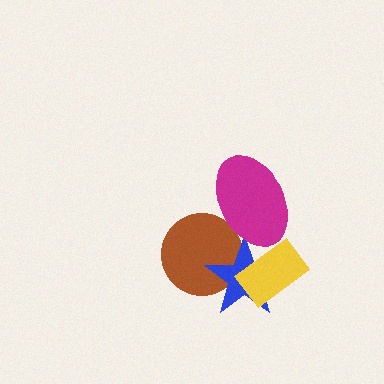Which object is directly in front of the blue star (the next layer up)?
The yellow rectangle is directly in front of the blue star.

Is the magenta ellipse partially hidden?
No, no other shape covers it.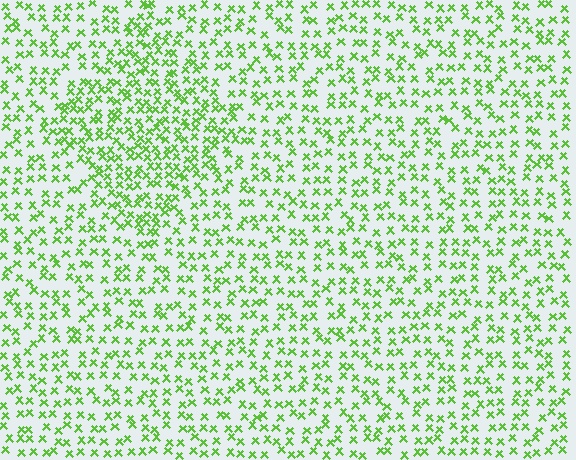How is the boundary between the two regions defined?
The boundary is defined by a change in element density (approximately 1.7x ratio). All elements are the same color, size, and shape.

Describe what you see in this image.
The image contains small lime elements arranged at two different densities. A diamond-shaped region is visible where the elements are more densely packed than the surrounding area.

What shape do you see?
I see a diamond.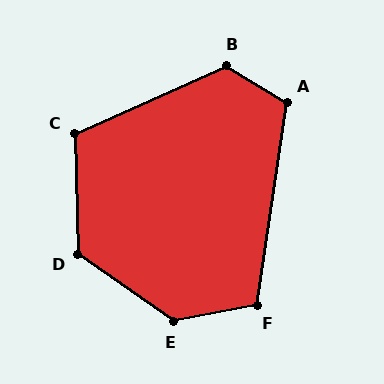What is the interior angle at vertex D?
Approximately 126 degrees (obtuse).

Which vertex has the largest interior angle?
E, at approximately 134 degrees.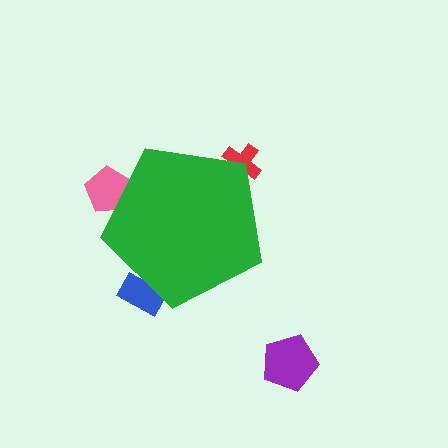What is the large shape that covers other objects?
A green pentagon.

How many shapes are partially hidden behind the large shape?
3 shapes are partially hidden.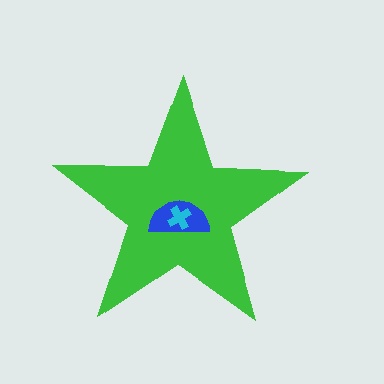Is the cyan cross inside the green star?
Yes.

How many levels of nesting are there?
3.